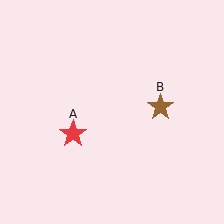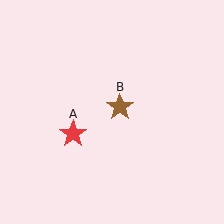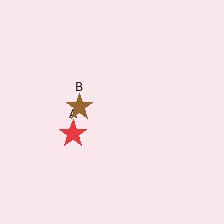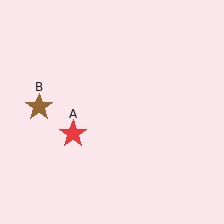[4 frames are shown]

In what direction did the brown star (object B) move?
The brown star (object B) moved left.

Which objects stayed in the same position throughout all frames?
Red star (object A) remained stationary.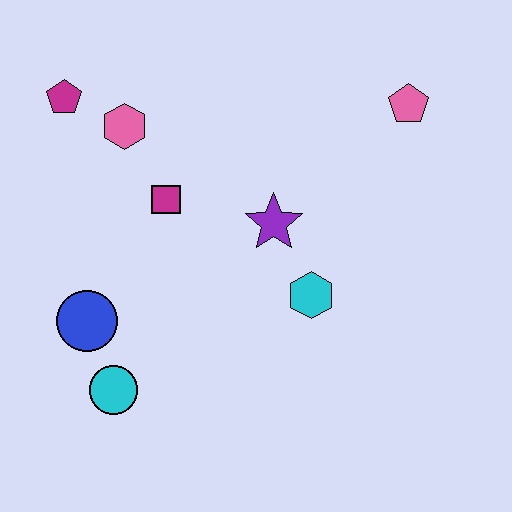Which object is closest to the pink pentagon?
The purple star is closest to the pink pentagon.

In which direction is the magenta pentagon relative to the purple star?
The magenta pentagon is to the left of the purple star.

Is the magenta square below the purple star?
No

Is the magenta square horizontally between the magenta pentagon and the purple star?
Yes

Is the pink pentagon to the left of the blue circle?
No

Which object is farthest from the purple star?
The magenta pentagon is farthest from the purple star.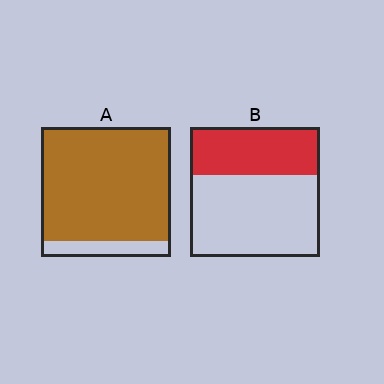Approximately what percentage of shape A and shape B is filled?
A is approximately 90% and B is approximately 35%.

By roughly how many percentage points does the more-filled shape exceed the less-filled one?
By roughly 50 percentage points (A over B).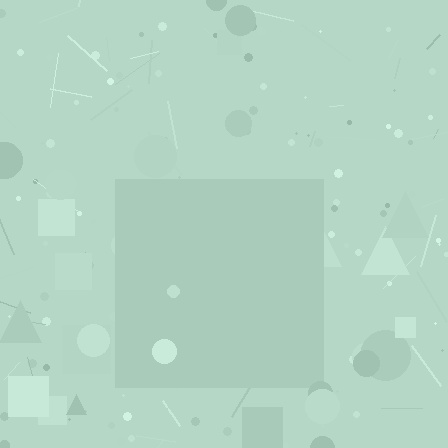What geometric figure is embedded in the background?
A square is embedded in the background.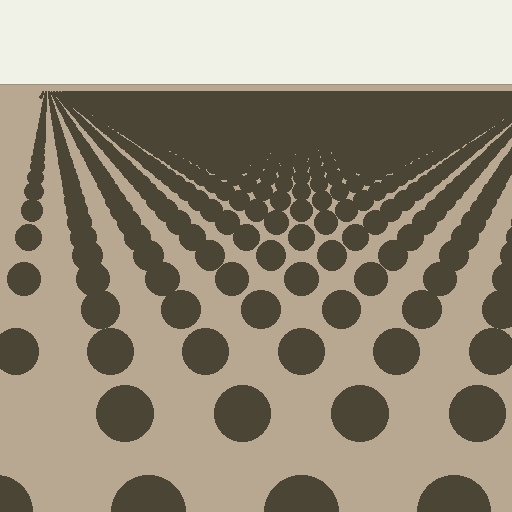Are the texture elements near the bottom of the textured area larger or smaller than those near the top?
Larger. Near the bottom, elements are closer to the viewer and appear at a bigger on-screen size.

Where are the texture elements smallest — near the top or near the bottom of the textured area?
Near the top.